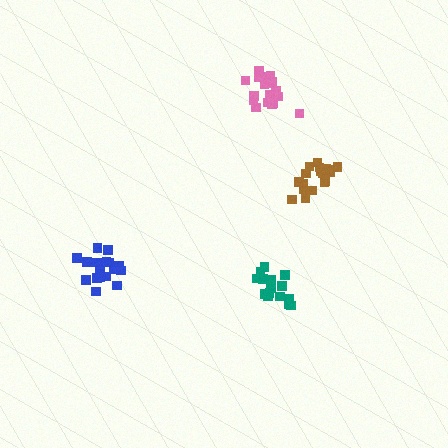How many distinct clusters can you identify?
There are 4 distinct clusters.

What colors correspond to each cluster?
The clusters are colored: brown, pink, teal, blue.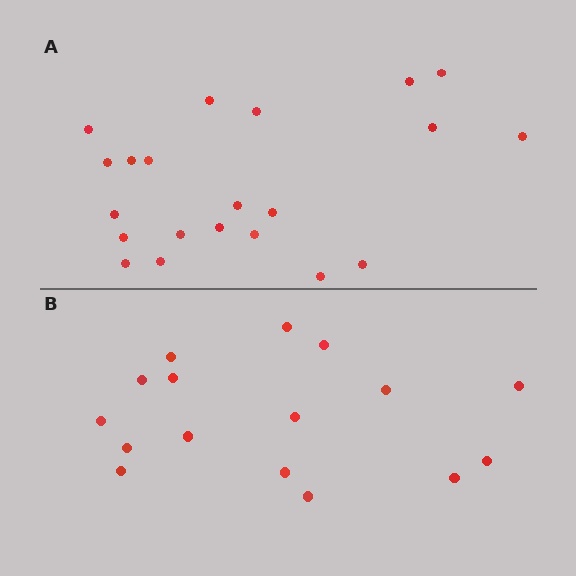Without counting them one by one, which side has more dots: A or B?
Region A (the top region) has more dots.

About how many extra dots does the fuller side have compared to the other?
Region A has about 5 more dots than region B.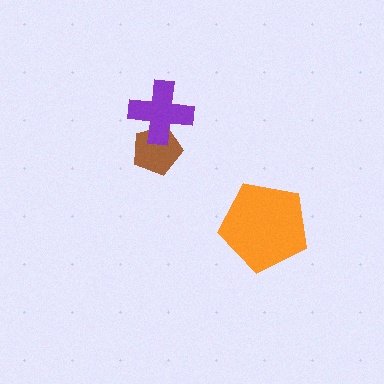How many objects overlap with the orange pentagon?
0 objects overlap with the orange pentagon.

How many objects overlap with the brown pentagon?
1 object overlaps with the brown pentagon.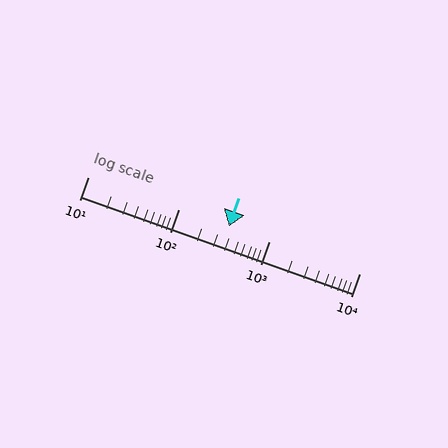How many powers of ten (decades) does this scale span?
The scale spans 3 decades, from 10 to 10000.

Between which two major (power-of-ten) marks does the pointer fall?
The pointer is between 100 and 1000.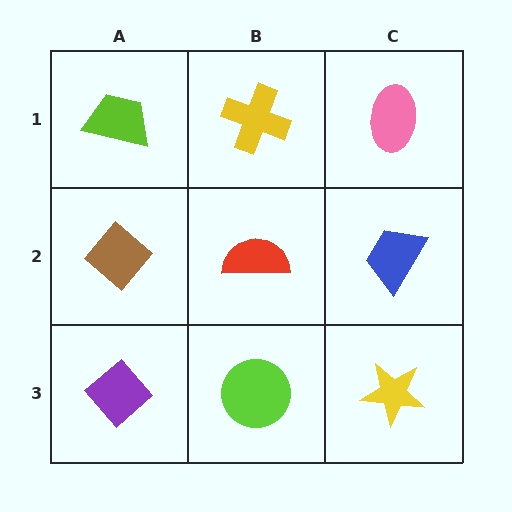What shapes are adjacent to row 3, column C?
A blue trapezoid (row 2, column C), a lime circle (row 3, column B).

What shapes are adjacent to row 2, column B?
A yellow cross (row 1, column B), a lime circle (row 3, column B), a brown diamond (row 2, column A), a blue trapezoid (row 2, column C).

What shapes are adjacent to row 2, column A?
A lime trapezoid (row 1, column A), a purple diamond (row 3, column A), a red semicircle (row 2, column B).